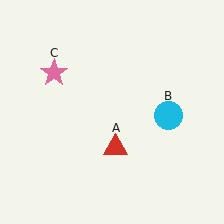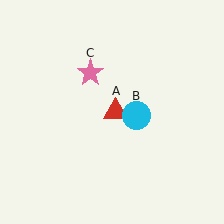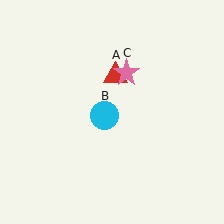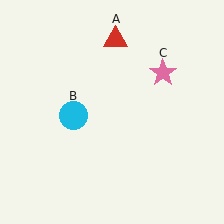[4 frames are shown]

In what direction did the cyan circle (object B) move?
The cyan circle (object B) moved left.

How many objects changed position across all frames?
3 objects changed position: red triangle (object A), cyan circle (object B), pink star (object C).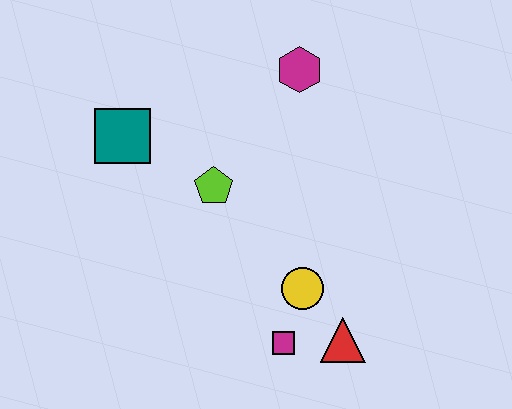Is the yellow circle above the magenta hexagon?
No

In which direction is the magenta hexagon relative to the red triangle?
The magenta hexagon is above the red triangle.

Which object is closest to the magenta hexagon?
The lime pentagon is closest to the magenta hexagon.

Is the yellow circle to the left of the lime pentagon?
No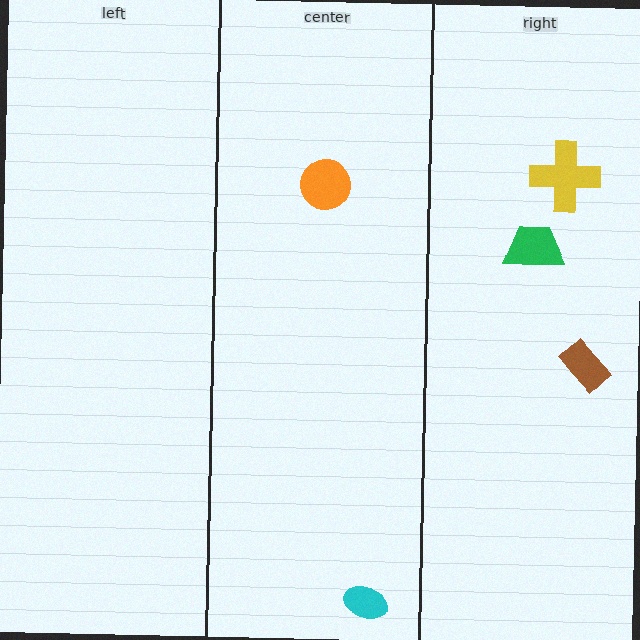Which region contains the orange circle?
The center region.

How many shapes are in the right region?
3.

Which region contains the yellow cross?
The right region.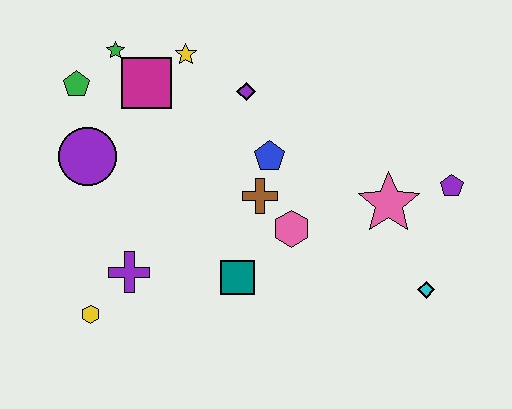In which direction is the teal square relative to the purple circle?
The teal square is to the right of the purple circle.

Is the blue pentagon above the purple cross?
Yes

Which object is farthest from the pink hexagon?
The green pentagon is farthest from the pink hexagon.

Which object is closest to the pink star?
The purple pentagon is closest to the pink star.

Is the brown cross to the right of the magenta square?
Yes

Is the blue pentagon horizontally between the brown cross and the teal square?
No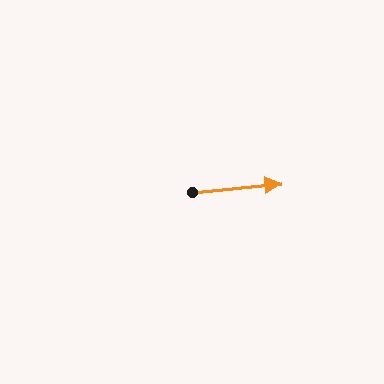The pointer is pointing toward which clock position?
Roughly 3 o'clock.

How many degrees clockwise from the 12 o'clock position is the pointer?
Approximately 84 degrees.